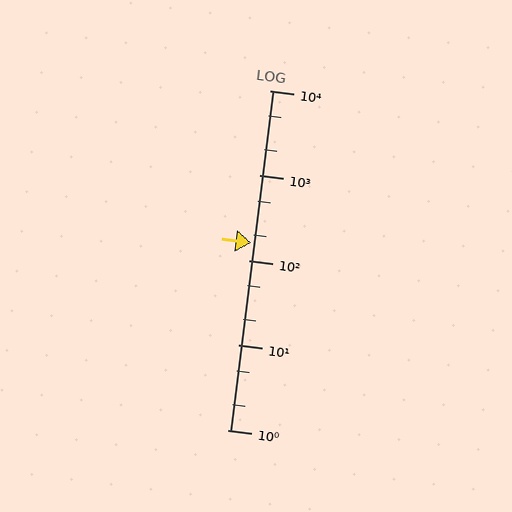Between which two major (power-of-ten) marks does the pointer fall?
The pointer is between 100 and 1000.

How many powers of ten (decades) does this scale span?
The scale spans 4 decades, from 1 to 10000.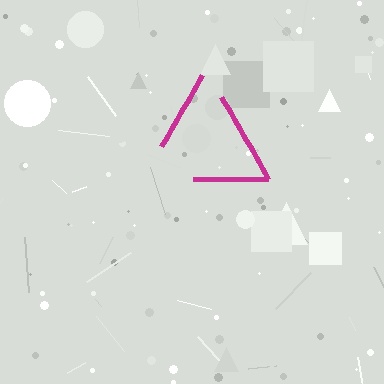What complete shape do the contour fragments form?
The contour fragments form a triangle.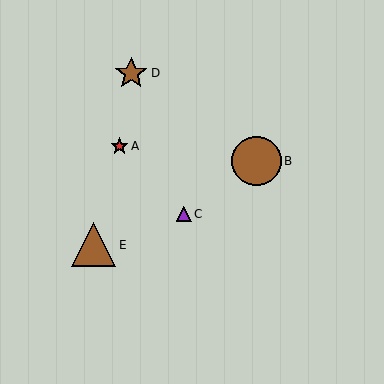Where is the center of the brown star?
The center of the brown star is at (131, 73).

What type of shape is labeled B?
Shape B is a brown circle.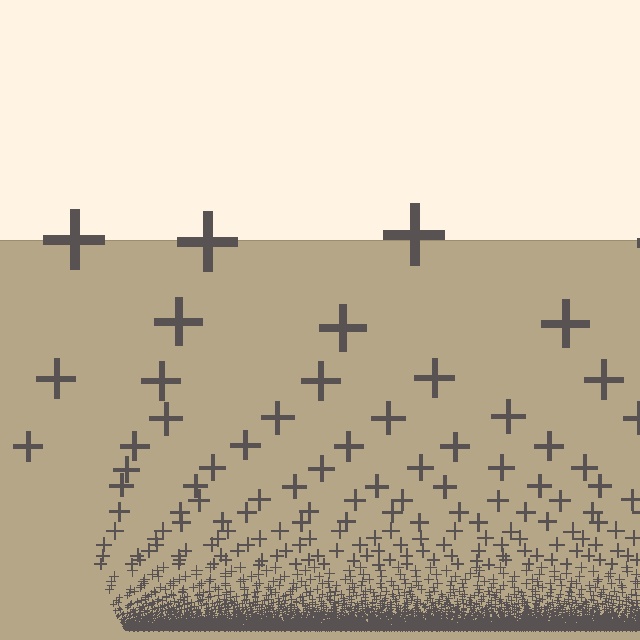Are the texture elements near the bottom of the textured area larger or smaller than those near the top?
Smaller. The gradient is inverted — elements near the bottom are smaller and denser.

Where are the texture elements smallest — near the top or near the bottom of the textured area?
Near the bottom.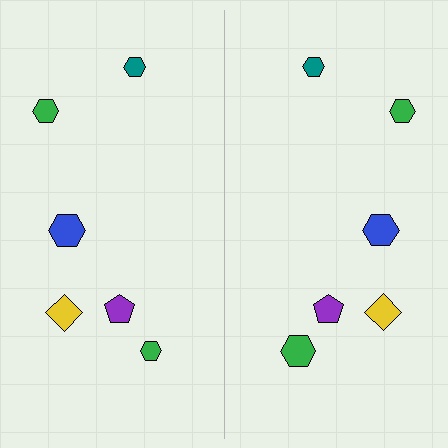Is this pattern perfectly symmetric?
No, the pattern is not perfectly symmetric. The green hexagon on the right side has a different size than its mirror counterpart.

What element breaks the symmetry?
The green hexagon on the right side has a different size than its mirror counterpart.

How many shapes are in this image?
There are 12 shapes in this image.